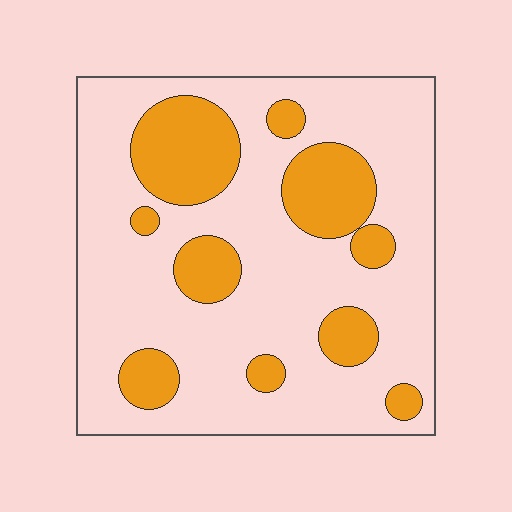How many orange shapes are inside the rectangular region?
10.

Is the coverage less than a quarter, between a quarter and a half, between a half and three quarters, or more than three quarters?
Between a quarter and a half.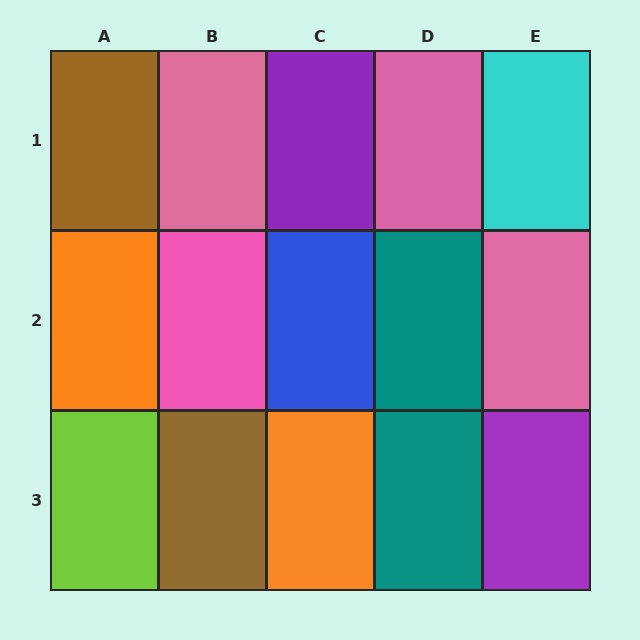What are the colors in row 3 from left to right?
Lime, brown, orange, teal, purple.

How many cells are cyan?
1 cell is cyan.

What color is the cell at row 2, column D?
Teal.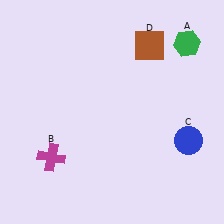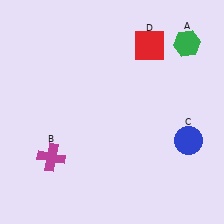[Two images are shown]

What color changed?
The square (D) changed from brown in Image 1 to red in Image 2.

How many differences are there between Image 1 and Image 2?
There is 1 difference between the two images.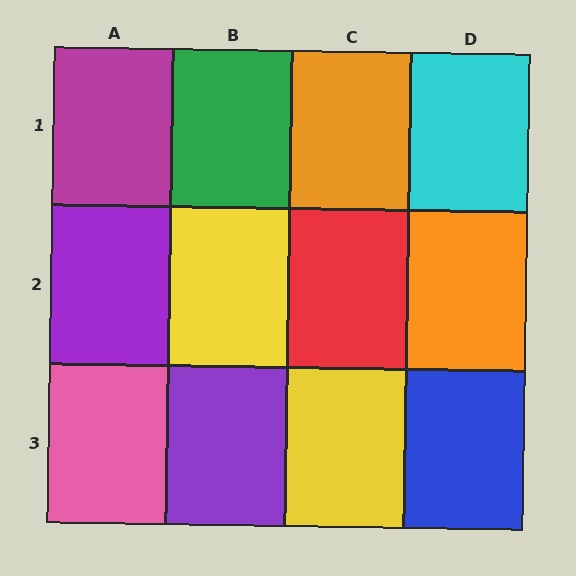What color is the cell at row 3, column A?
Pink.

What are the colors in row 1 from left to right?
Magenta, green, orange, cyan.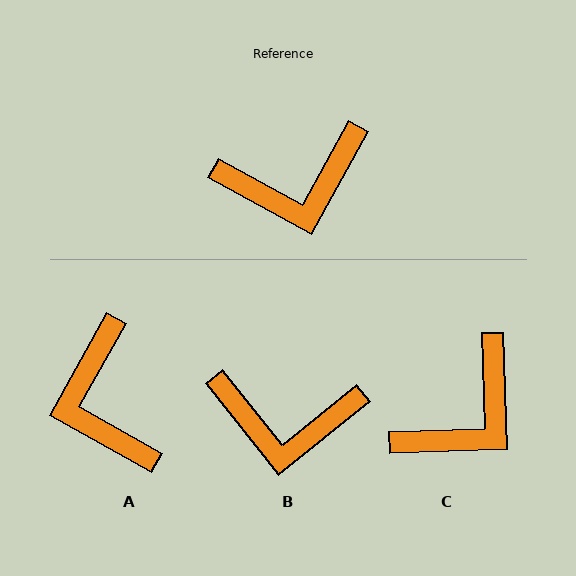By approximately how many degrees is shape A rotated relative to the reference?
Approximately 90 degrees clockwise.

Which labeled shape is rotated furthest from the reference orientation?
A, about 90 degrees away.